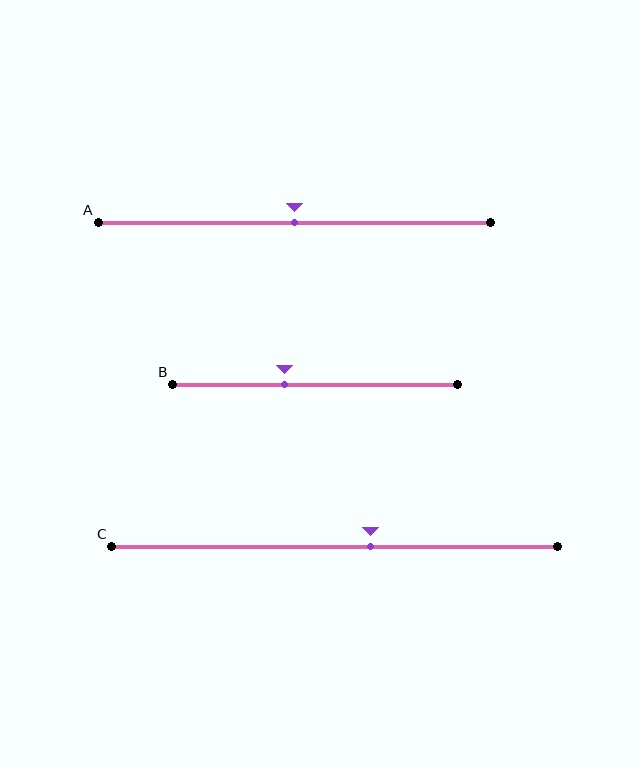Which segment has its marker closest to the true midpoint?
Segment A has its marker closest to the true midpoint.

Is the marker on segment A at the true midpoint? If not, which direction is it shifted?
Yes, the marker on segment A is at the true midpoint.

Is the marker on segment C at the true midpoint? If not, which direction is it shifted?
No, the marker on segment C is shifted to the right by about 8% of the segment length.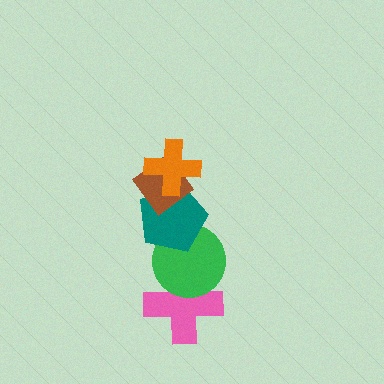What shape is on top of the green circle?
The teal pentagon is on top of the green circle.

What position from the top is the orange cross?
The orange cross is 1st from the top.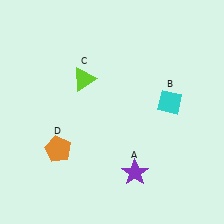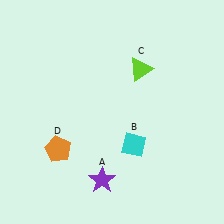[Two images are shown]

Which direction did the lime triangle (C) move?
The lime triangle (C) moved right.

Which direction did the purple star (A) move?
The purple star (A) moved left.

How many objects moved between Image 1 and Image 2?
3 objects moved between the two images.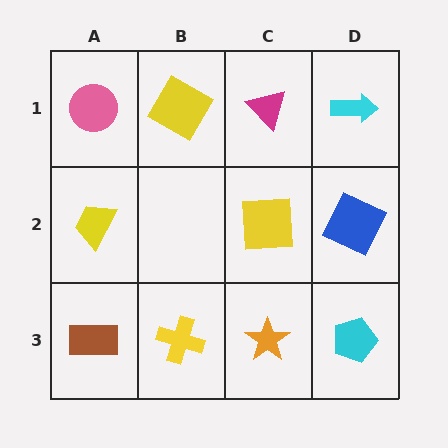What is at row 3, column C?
An orange star.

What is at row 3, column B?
A yellow cross.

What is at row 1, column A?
A pink circle.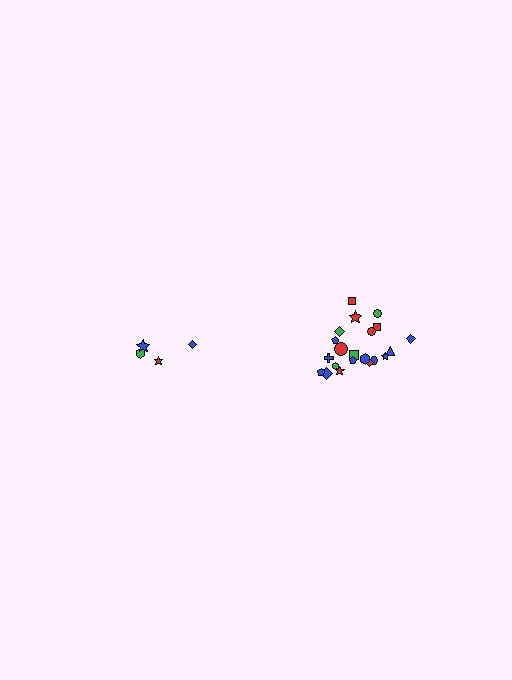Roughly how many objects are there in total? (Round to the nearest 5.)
Roughly 25 objects in total.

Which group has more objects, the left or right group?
The right group.